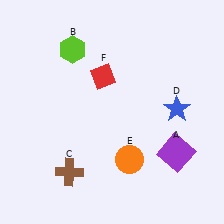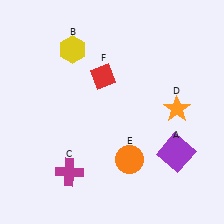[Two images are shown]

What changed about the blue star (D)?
In Image 1, D is blue. In Image 2, it changed to orange.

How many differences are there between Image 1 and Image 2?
There are 3 differences between the two images.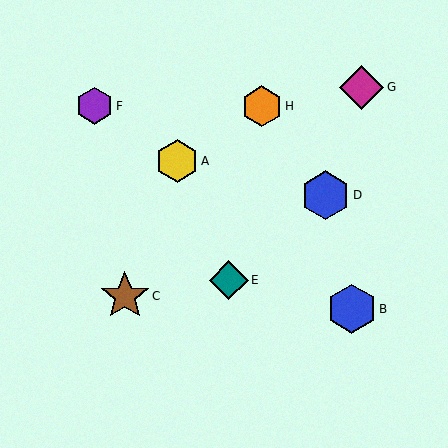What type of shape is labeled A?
Shape A is a yellow hexagon.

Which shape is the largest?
The blue hexagon (labeled B) is the largest.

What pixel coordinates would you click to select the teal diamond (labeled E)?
Click at (229, 280) to select the teal diamond E.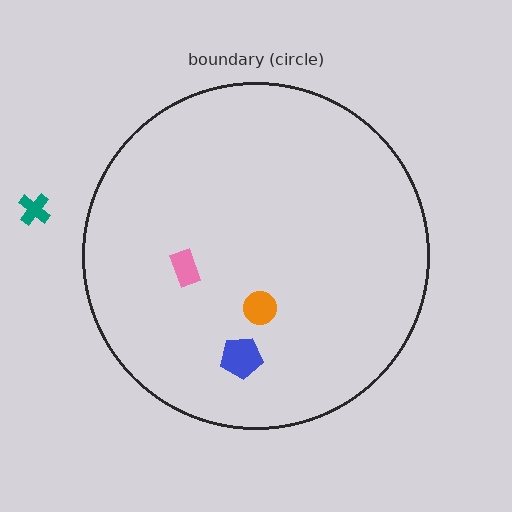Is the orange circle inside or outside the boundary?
Inside.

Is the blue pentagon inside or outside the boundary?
Inside.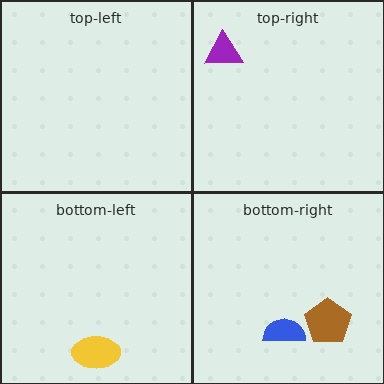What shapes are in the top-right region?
The purple triangle.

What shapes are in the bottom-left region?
The yellow ellipse.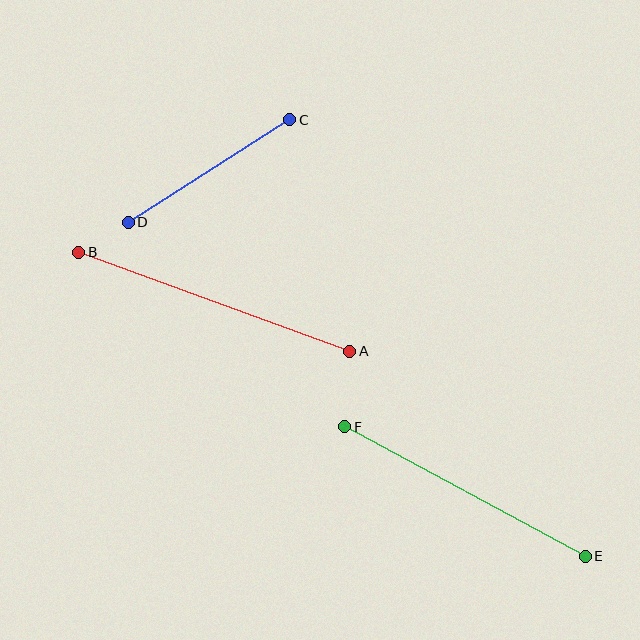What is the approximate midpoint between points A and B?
The midpoint is at approximately (214, 302) pixels.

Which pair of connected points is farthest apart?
Points A and B are farthest apart.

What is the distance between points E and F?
The distance is approximately 273 pixels.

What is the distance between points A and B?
The distance is approximately 289 pixels.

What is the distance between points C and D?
The distance is approximately 191 pixels.